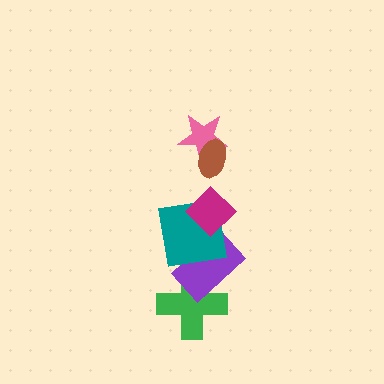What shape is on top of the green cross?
The purple rectangle is on top of the green cross.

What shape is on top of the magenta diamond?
The pink star is on top of the magenta diamond.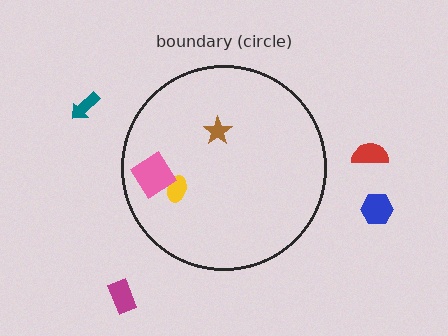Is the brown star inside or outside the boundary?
Inside.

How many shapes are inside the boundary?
3 inside, 4 outside.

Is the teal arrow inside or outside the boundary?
Outside.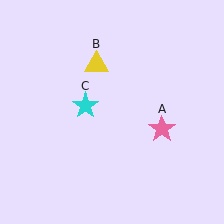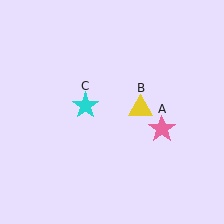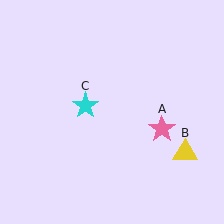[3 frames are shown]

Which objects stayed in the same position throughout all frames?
Pink star (object A) and cyan star (object C) remained stationary.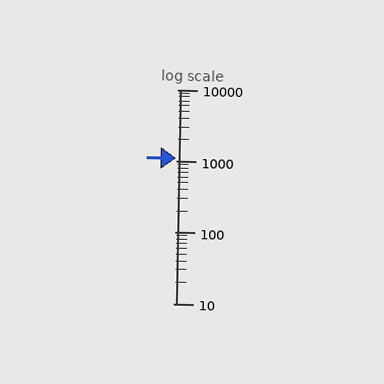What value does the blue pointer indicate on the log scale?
The pointer indicates approximately 1100.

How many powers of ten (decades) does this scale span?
The scale spans 3 decades, from 10 to 10000.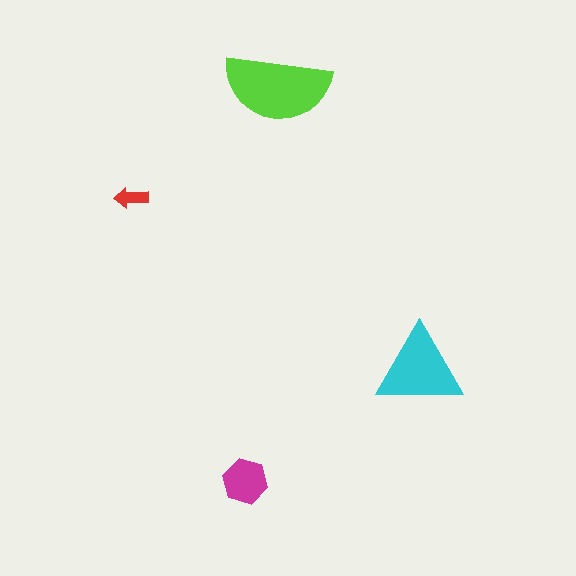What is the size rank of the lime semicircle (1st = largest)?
1st.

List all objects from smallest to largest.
The red arrow, the magenta hexagon, the cyan triangle, the lime semicircle.